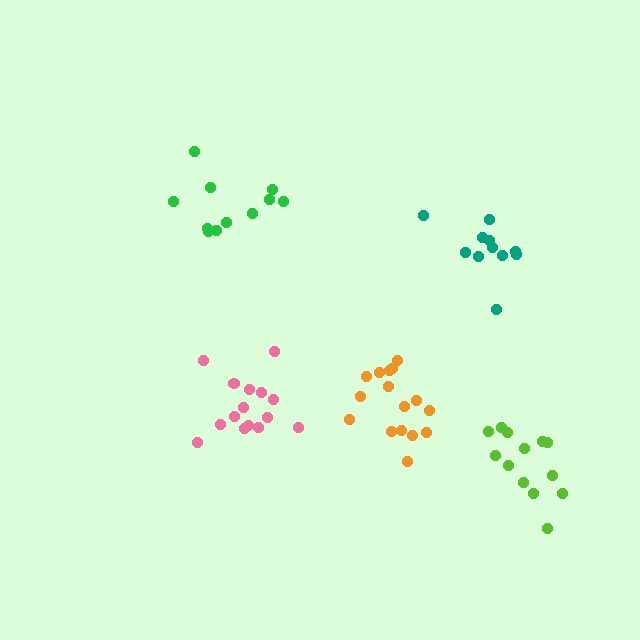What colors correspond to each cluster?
The clusters are colored: teal, green, orange, pink, lime.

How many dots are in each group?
Group 1: 11 dots, Group 2: 11 dots, Group 3: 16 dots, Group 4: 15 dots, Group 5: 13 dots (66 total).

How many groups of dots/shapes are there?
There are 5 groups.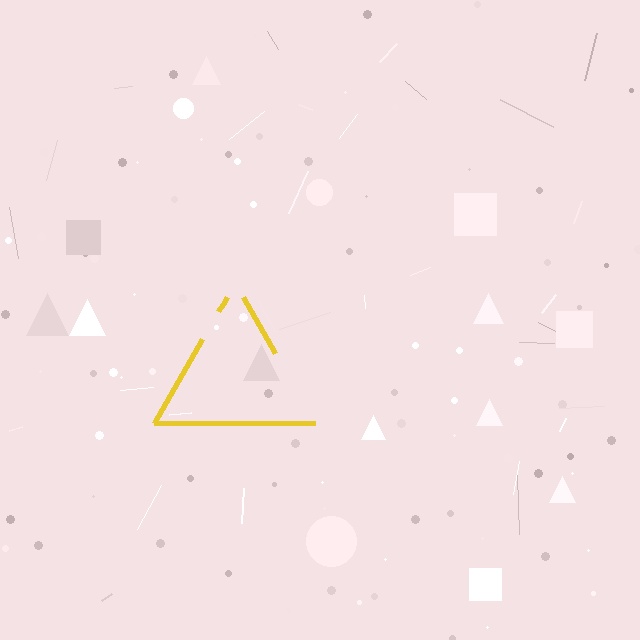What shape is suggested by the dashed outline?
The dashed outline suggests a triangle.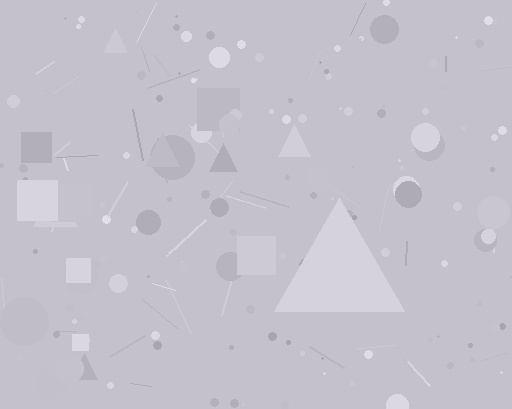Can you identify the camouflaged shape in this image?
The camouflaged shape is a triangle.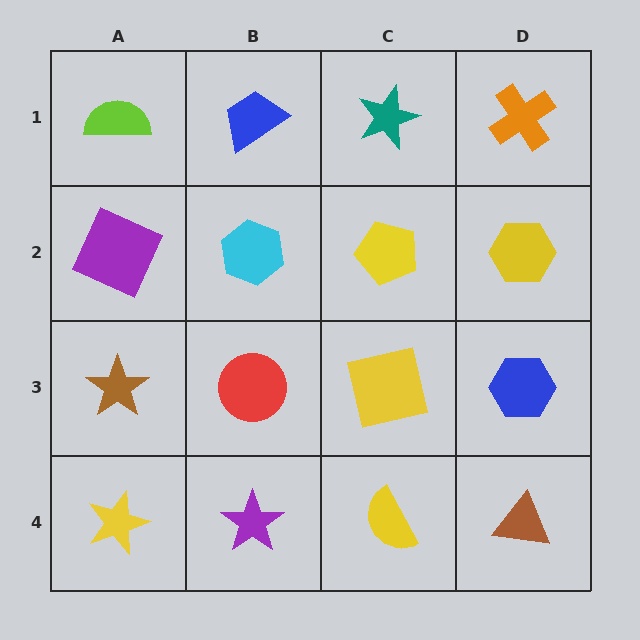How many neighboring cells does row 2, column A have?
3.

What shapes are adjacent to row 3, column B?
A cyan hexagon (row 2, column B), a purple star (row 4, column B), a brown star (row 3, column A), a yellow square (row 3, column C).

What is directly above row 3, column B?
A cyan hexagon.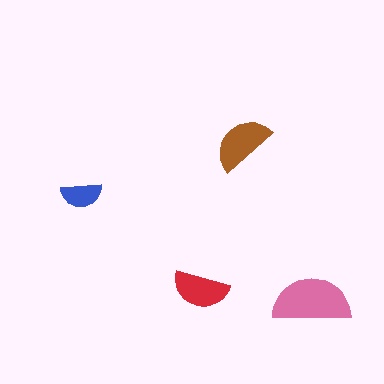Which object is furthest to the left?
The blue semicircle is leftmost.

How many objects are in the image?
There are 4 objects in the image.